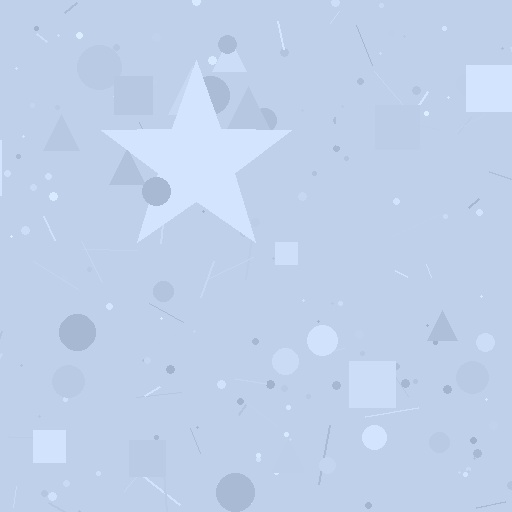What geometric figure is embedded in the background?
A star is embedded in the background.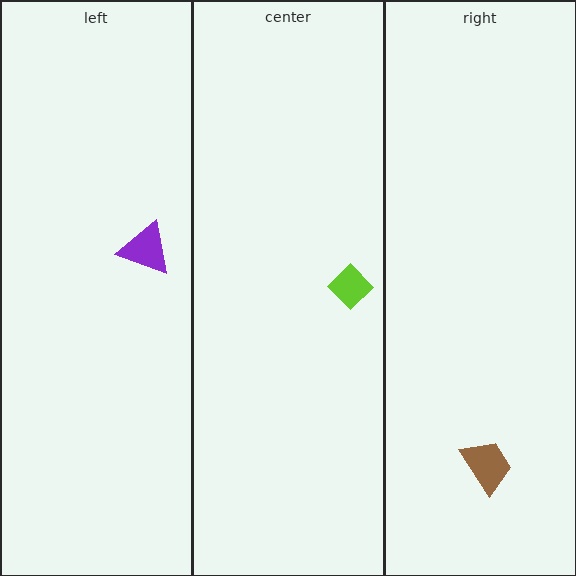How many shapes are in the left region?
1.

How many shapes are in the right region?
1.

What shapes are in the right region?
The brown trapezoid.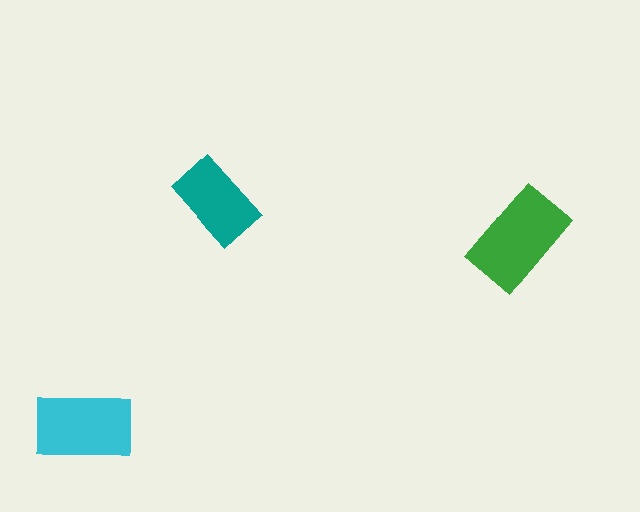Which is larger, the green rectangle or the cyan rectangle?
The green one.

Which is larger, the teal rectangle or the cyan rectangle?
The cyan one.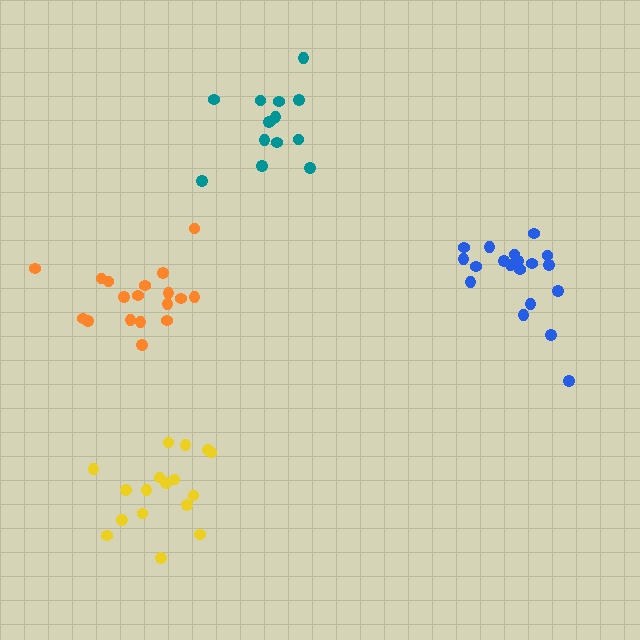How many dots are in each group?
Group 1: 19 dots, Group 2: 14 dots, Group 3: 18 dots, Group 4: 17 dots (68 total).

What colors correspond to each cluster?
The clusters are colored: blue, teal, orange, yellow.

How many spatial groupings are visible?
There are 4 spatial groupings.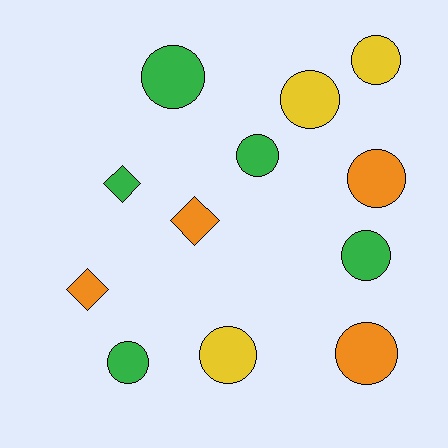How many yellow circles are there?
There are 3 yellow circles.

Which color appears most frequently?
Green, with 5 objects.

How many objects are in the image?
There are 12 objects.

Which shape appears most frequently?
Circle, with 9 objects.